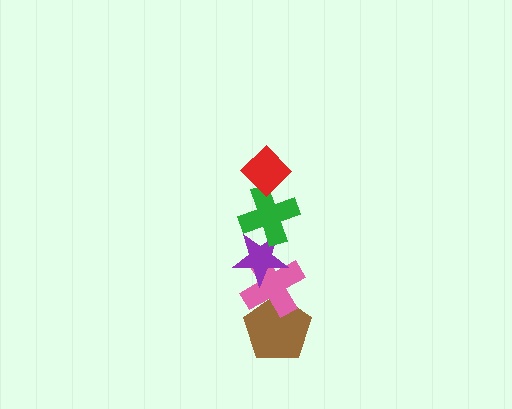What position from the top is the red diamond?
The red diamond is 1st from the top.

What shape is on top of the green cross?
The red diamond is on top of the green cross.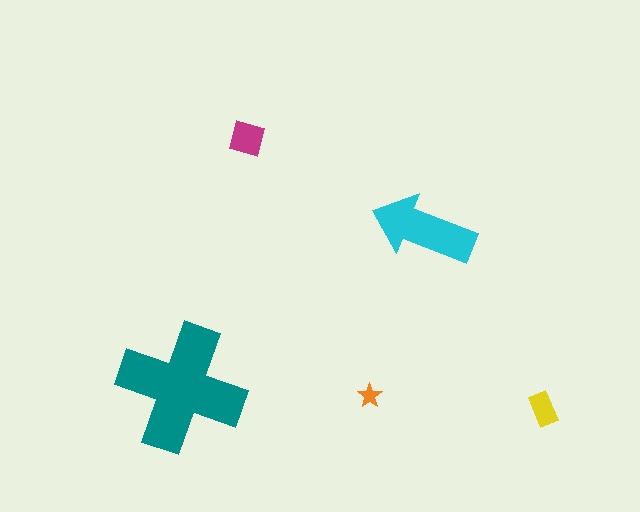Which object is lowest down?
The yellow rectangle is bottommost.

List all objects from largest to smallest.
The teal cross, the cyan arrow, the magenta square, the yellow rectangle, the orange star.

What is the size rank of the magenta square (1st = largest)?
3rd.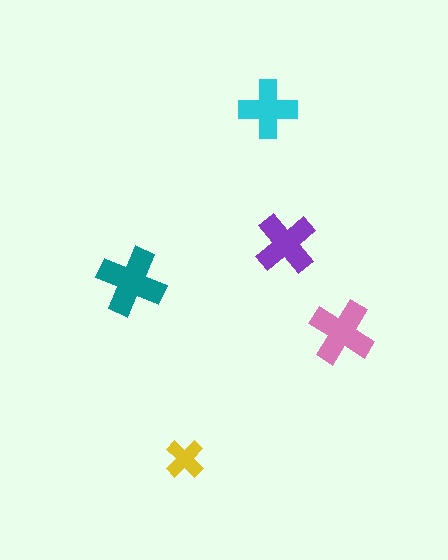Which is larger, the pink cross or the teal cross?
The teal one.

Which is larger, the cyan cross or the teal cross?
The teal one.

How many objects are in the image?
There are 5 objects in the image.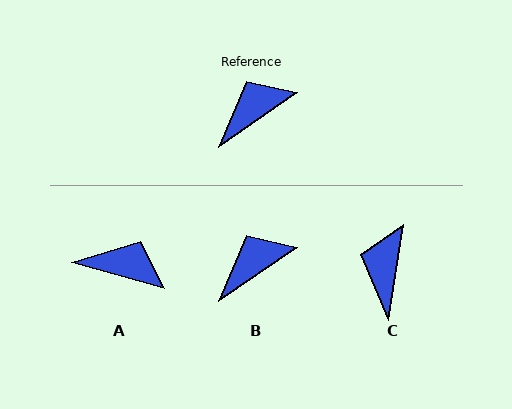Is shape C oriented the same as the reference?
No, it is off by about 46 degrees.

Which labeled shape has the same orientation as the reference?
B.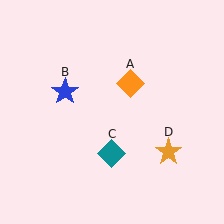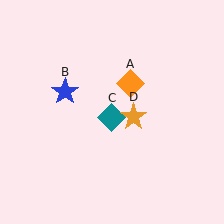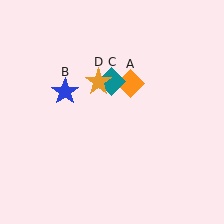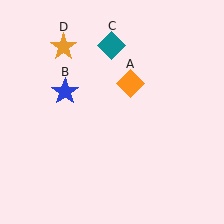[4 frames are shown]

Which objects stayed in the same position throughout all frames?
Orange diamond (object A) and blue star (object B) remained stationary.